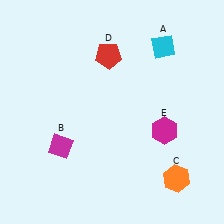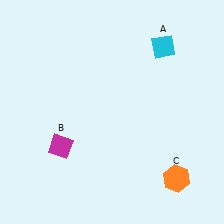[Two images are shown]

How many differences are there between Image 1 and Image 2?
There are 2 differences between the two images.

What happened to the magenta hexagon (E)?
The magenta hexagon (E) was removed in Image 2. It was in the bottom-right area of Image 1.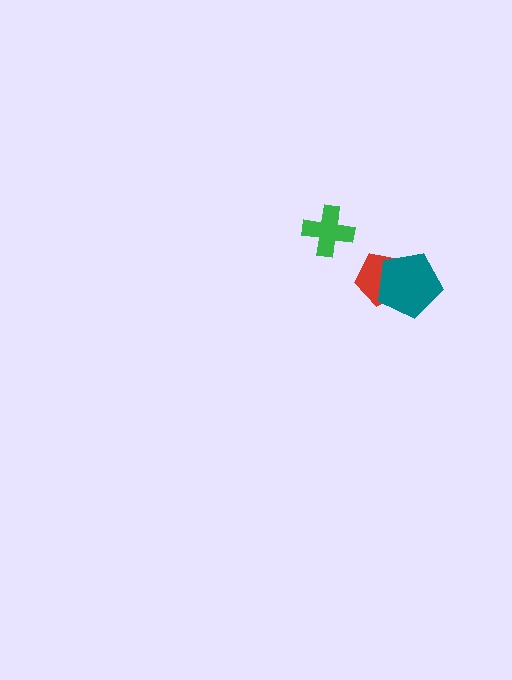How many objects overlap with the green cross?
0 objects overlap with the green cross.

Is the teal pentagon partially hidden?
No, no other shape covers it.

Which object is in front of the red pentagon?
The teal pentagon is in front of the red pentagon.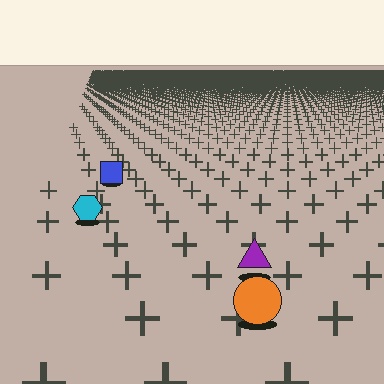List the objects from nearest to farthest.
From nearest to farthest: the orange circle, the purple triangle, the cyan hexagon, the blue square.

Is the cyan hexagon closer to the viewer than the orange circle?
No. The orange circle is closer — you can tell from the texture gradient: the ground texture is coarser near it.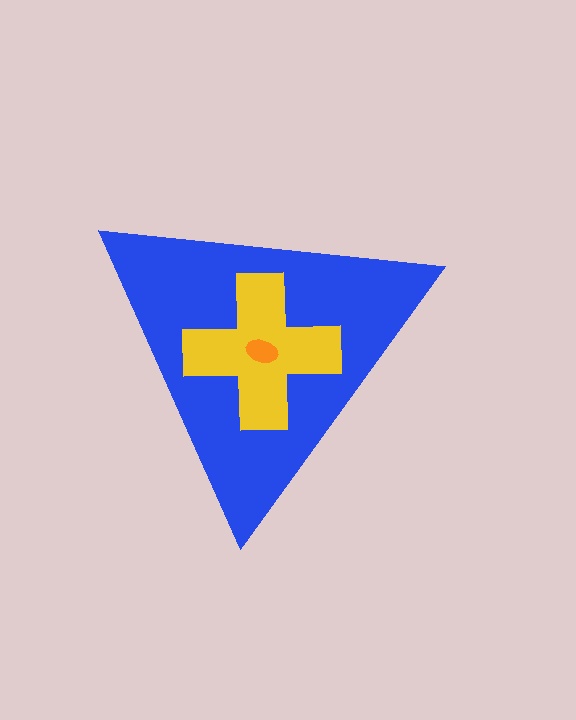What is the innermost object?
The orange ellipse.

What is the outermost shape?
The blue triangle.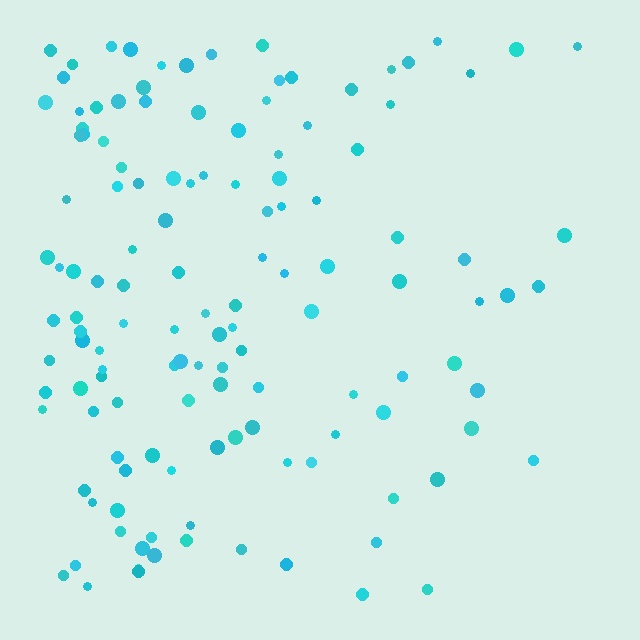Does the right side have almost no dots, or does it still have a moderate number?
Still a moderate number, just noticeably fewer than the left.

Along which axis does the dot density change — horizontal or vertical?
Horizontal.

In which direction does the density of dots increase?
From right to left, with the left side densest.